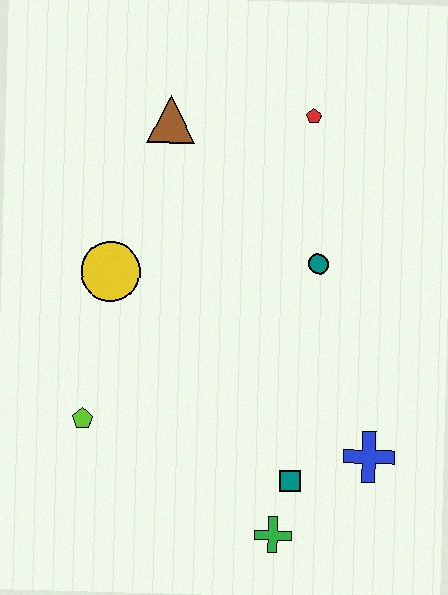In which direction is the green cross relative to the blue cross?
The green cross is to the left of the blue cross.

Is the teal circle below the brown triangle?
Yes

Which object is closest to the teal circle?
The red pentagon is closest to the teal circle.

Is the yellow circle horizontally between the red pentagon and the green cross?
No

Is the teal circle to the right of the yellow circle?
Yes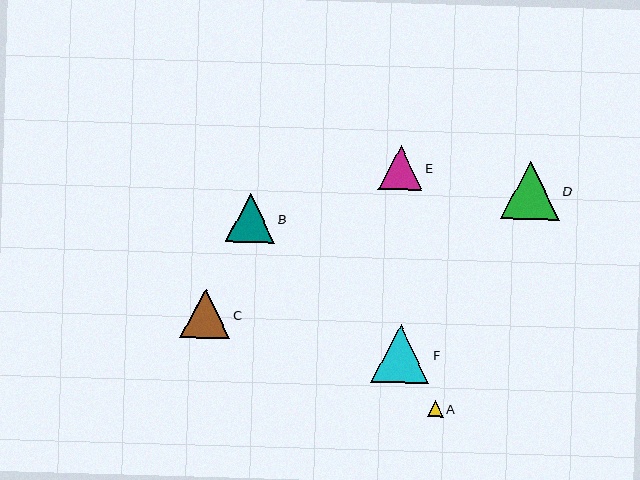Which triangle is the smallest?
Triangle A is the smallest with a size of approximately 16 pixels.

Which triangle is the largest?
Triangle D is the largest with a size of approximately 59 pixels.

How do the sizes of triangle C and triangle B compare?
Triangle C and triangle B are approximately the same size.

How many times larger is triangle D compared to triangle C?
Triangle D is approximately 1.2 times the size of triangle C.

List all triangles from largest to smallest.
From largest to smallest: D, F, C, B, E, A.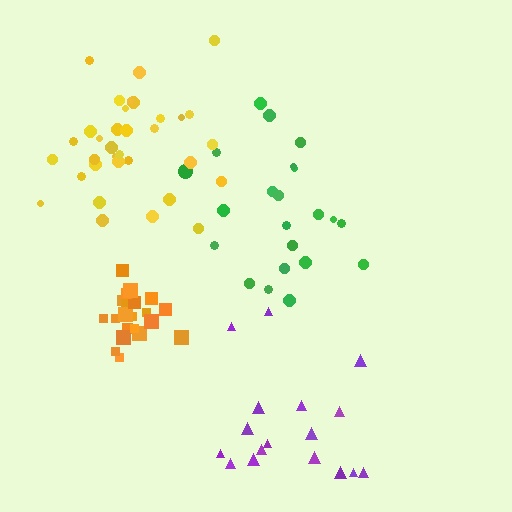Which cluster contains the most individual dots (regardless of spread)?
Yellow (34).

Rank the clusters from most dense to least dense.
orange, yellow, green, purple.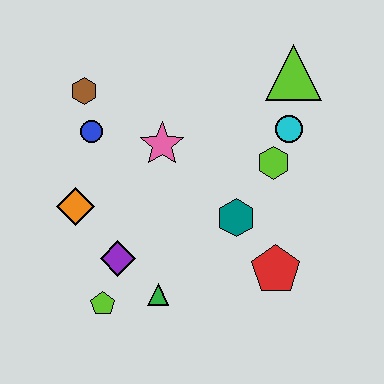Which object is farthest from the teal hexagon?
The brown hexagon is farthest from the teal hexagon.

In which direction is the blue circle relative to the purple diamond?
The blue circle is above the purple diamond.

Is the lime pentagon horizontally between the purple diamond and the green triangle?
No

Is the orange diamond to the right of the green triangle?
No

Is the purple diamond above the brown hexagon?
No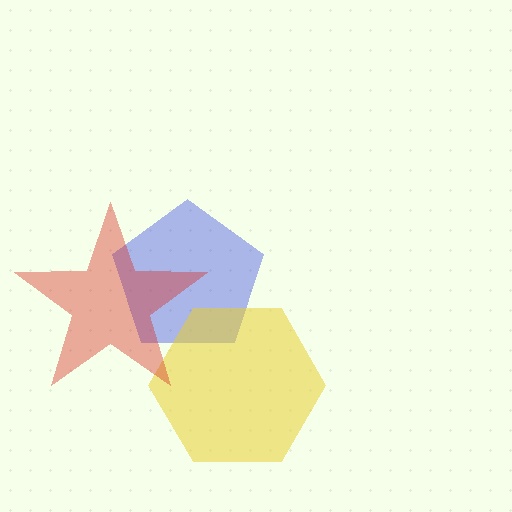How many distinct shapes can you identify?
There are 3 distinct shapes: a blue pentagon, a yellow hexagon, a red star.